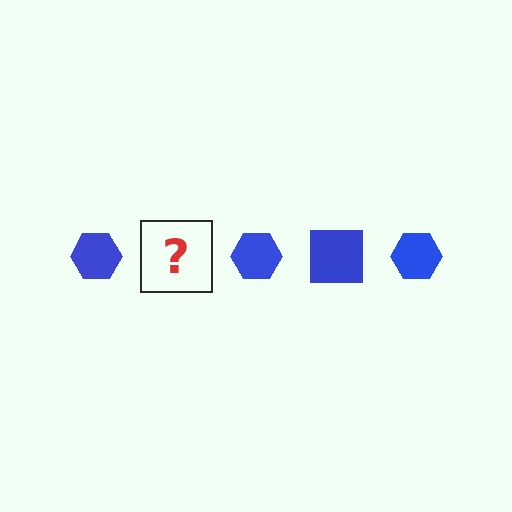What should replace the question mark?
The question mark should be replaced with a blue square.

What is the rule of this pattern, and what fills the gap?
The rule is that the pattern cycles through hexagon, square shapes in blue. The gap should be filled with a blue square.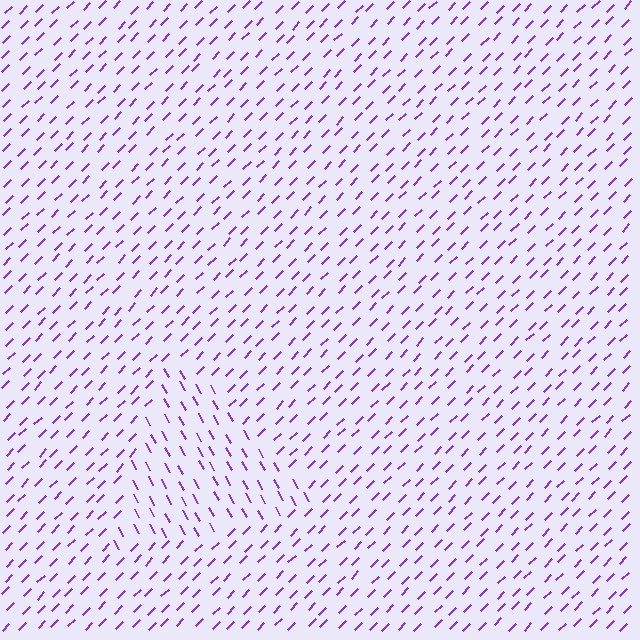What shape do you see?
I see a triangle.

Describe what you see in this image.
The image is filled with small purple line segments. A triangle region in the image has lines oriented differently from the surrounding lines, creating a visible texture boundary.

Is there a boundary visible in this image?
Yes, there is a texture boundary formed by a change in line orientation.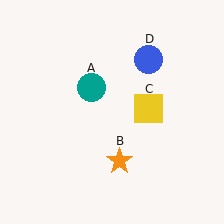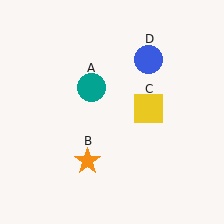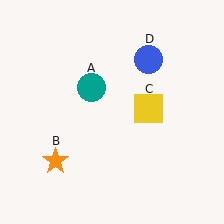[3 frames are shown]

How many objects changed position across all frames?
1 object changed position: orange star (object B).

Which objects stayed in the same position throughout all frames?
Teal circle (object A) and yellow square (object C) and blue circle (object D) remained stationary.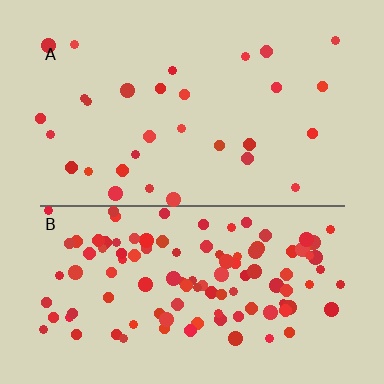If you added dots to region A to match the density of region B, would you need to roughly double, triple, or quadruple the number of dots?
Approximately quadruple.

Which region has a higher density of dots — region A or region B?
B (the bottom).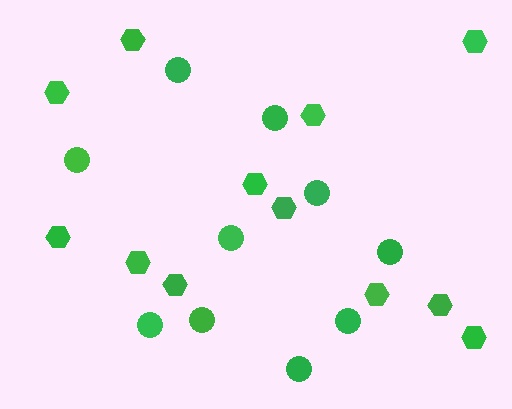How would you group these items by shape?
There are 2 groups: one group of hexagons (12) and one group of circles (10).